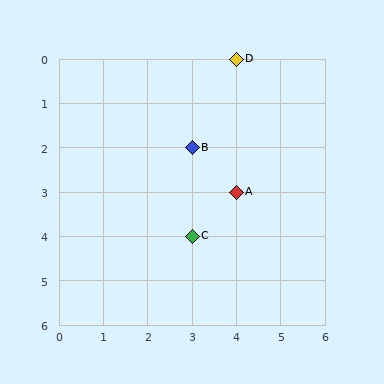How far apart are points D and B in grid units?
Points D and B are 1 column and 2 rows apart (about 2.2 grid units diagonally).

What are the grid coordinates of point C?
Point C is at grid coordinates (3, 4).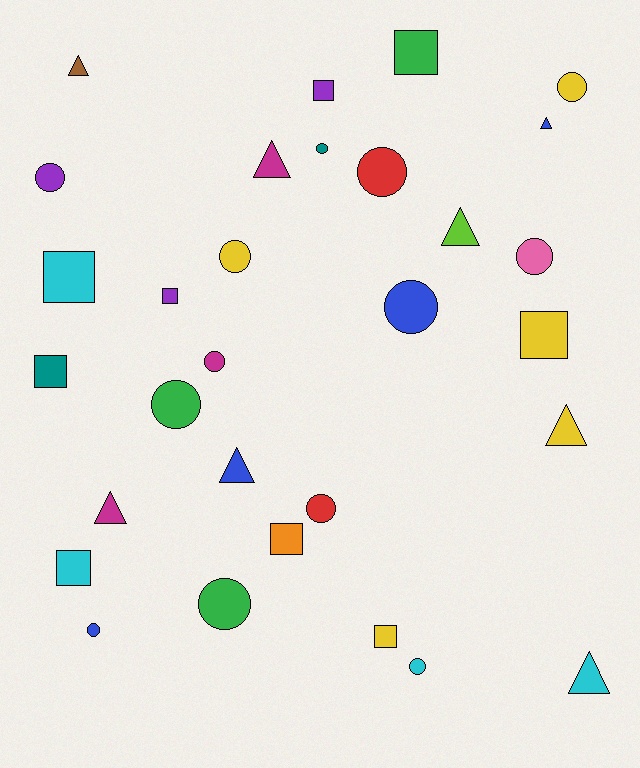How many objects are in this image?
There are 30 objects.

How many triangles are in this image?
There are 8 triangles.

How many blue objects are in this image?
There are 4 blue objects.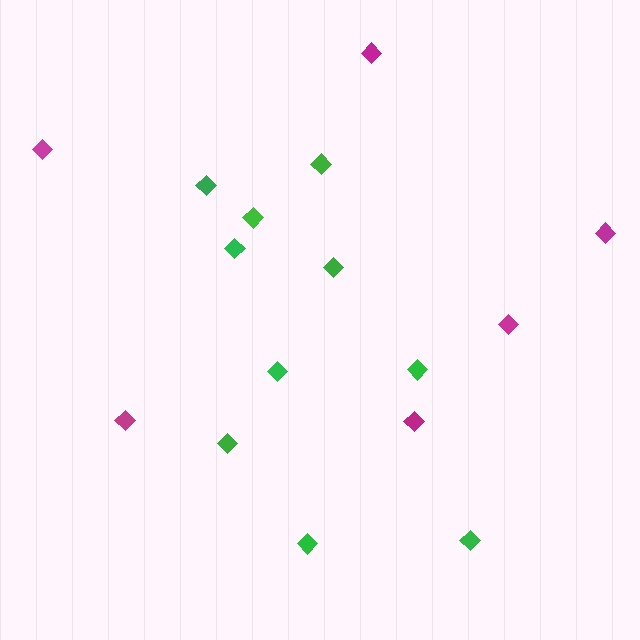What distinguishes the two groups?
There are 2 groups: one group of green diamonds (10) and one group of magenta diamonds (6).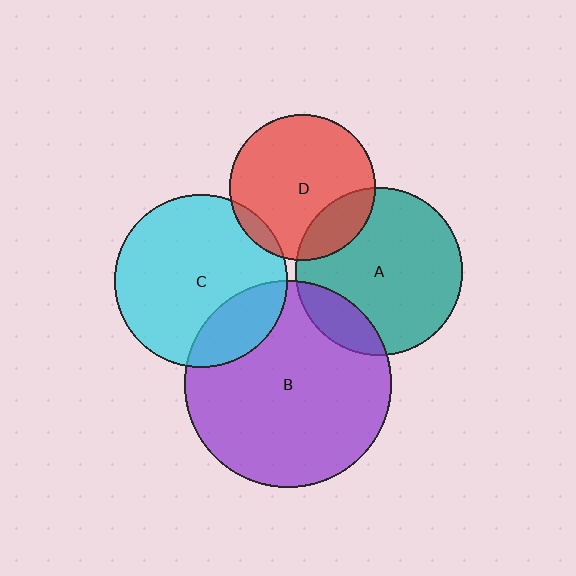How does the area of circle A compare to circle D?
Approximately 1.3 times.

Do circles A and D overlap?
Yes.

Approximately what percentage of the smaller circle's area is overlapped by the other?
Approximately 20%.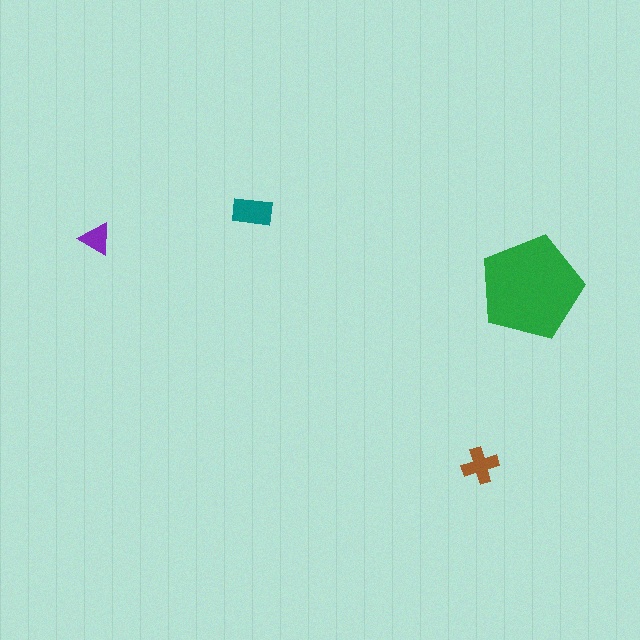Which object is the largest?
The green pentagon.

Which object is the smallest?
The purple triangle.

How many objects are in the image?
There are 4 objects in the image.